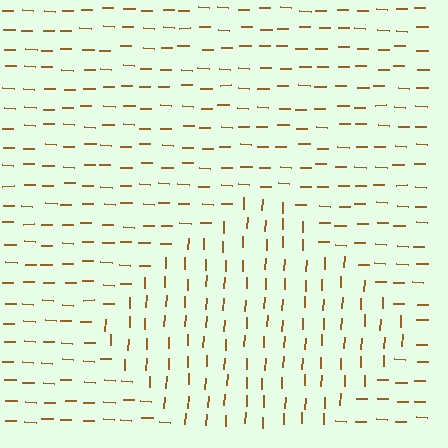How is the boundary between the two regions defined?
The boundary is defined purely by a change in line orientation (approximately 89 degrees difference). All lines are the same color and thickness.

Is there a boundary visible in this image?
Yes, there is a texture boundary formed by a change in line orientation.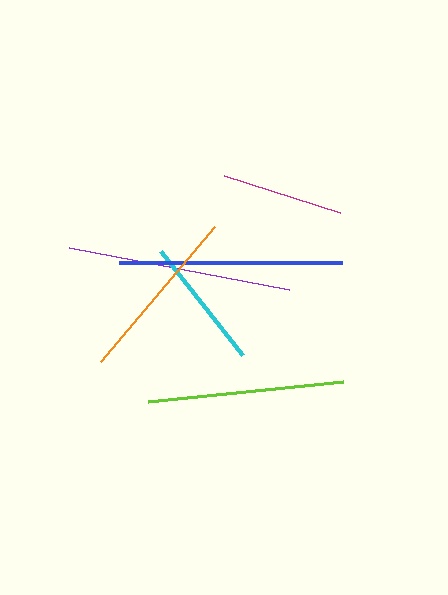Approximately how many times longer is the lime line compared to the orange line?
The lime line is approximately 1.1 times the length of the orange line.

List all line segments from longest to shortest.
From longest to shortest: purple, blue, lime, orange, cyan, magenta.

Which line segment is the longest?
The purple line is the longest at approximately 224 pixels.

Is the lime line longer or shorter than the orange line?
The lime line is longer than the orange line.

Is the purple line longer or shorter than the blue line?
The purple line is longer than the blue line.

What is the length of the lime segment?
The lime segment is approximately 197 pixels long.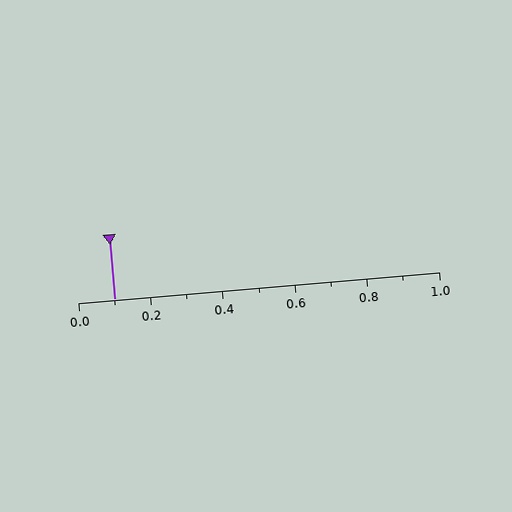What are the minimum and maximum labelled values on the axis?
The axis runs from 0.0 to 1.0.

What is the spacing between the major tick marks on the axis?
The major ticks are spaced 0.2 apart.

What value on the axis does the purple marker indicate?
The marker indicates approximately 0.1.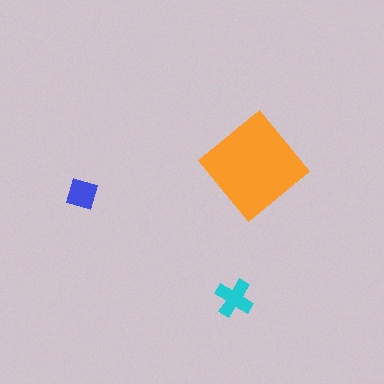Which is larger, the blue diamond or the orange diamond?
The orange diamond.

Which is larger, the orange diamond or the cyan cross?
The orange diamond.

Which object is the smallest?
The blue diamond.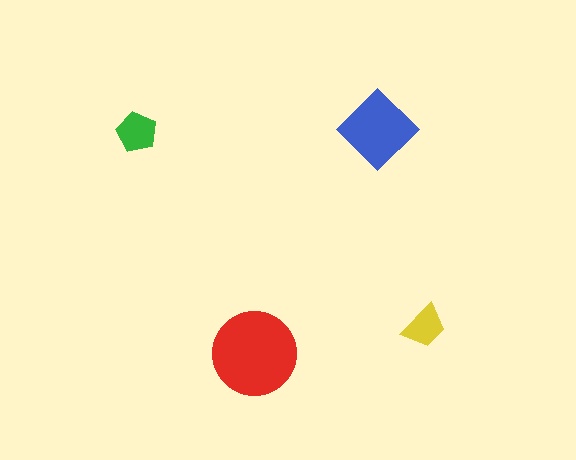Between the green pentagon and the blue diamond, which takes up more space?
The blue diamond.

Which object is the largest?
The red circle.